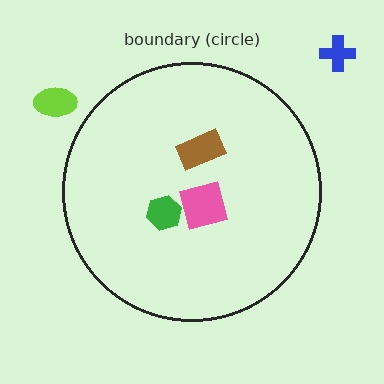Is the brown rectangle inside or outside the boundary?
Inside.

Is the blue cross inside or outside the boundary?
Outside.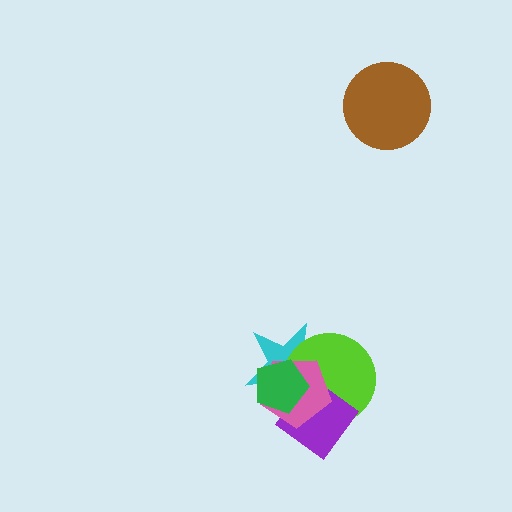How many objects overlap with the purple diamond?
4 objects overlap with the purple diamond.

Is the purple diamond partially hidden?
Yes, it is partially covered by another shape.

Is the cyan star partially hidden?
Yes, it is partially covered by another shape.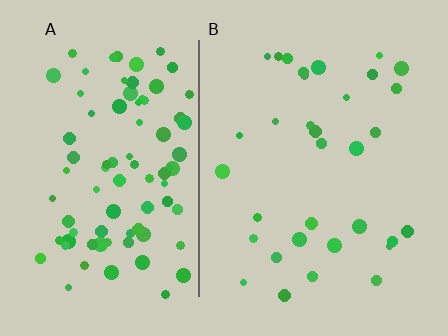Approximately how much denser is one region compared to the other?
Approximately 2.7× — region A over region B.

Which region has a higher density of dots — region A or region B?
A (the left).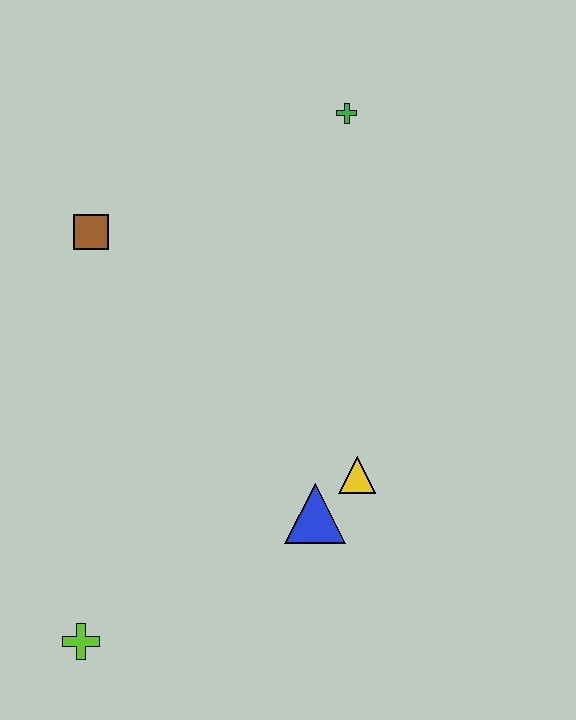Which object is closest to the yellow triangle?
The blue triangle is closest to the yellow triangle.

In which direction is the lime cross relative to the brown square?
The lime cross is below the brown square.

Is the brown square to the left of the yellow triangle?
Yes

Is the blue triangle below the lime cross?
No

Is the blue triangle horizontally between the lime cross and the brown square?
No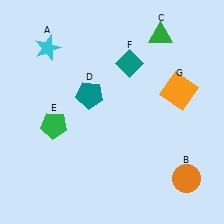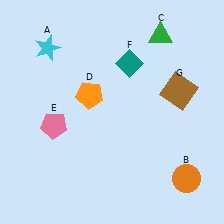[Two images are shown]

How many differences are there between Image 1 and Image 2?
There are 3 differences between the two images.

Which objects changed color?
D changed from teal to orange. E changed from green to pink. G changed from orange to brown.